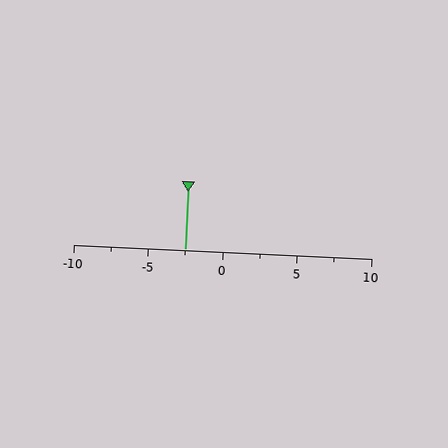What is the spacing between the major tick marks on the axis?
The major ticks are spaced 5 apart.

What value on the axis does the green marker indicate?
The marker indicates approximately -2.5.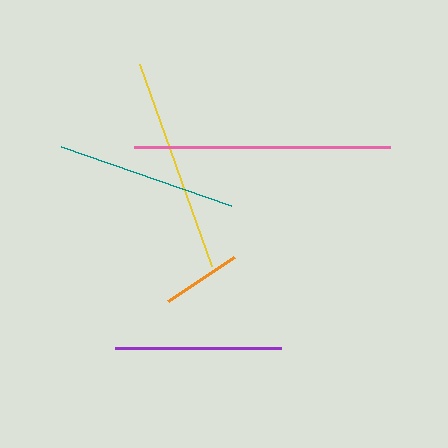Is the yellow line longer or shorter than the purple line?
The yellow line is longer than the purple line.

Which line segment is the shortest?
The orange line is the shortest at approximately 79 pixels.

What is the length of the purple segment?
The purple segment is approximately 166 pixels long.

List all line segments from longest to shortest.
From longest to shortest: pink, yellow, teal, purple, orange.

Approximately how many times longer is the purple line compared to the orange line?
The purple line is approximately 2.1 times the length of the orange line.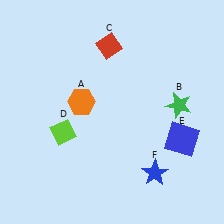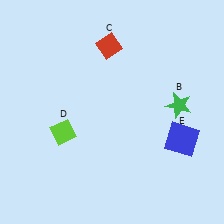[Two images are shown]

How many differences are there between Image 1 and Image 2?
There are 2 differences between the two images.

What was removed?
The blue star (F), the orange hexagon (A) were removed in Image 2.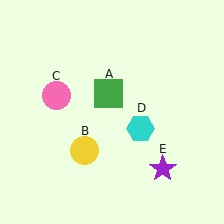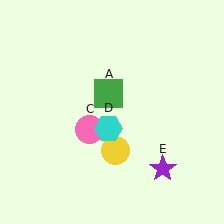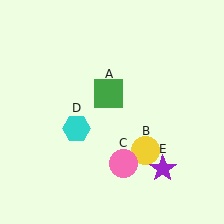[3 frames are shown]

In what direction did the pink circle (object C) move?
The pink circle (object C) moved down and to the right.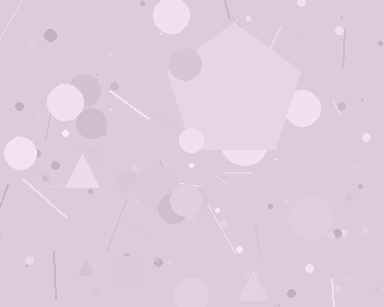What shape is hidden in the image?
A pentagon is hidden in the image.